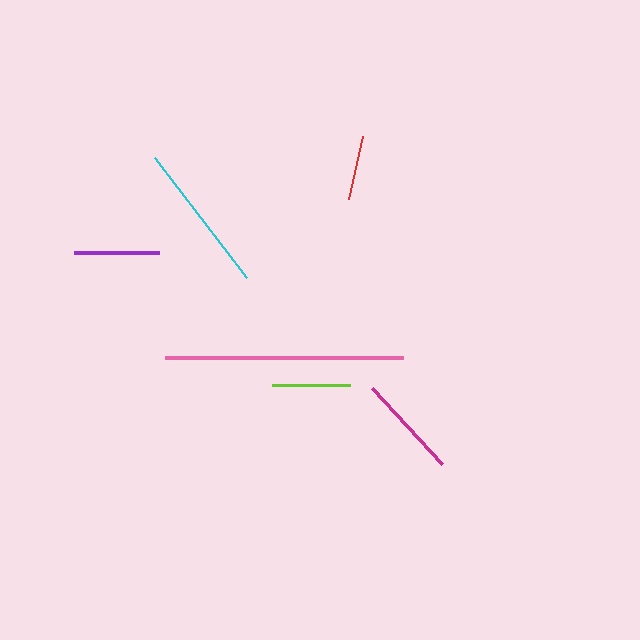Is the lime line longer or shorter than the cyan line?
The cyan line is longer than the lime line.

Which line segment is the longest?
The pink line is the longest at approximately 238 pixels.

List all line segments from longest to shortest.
From longest to shortest: pink, cyan, magenta, purple, lime, red.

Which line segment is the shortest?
The red line is the shortest at approximately 65 pixels.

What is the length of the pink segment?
The pink segment is approximately 238 pixels long.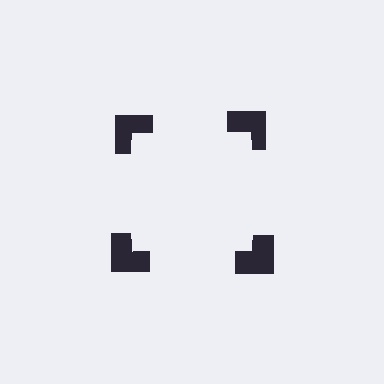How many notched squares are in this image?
There are 4 — one at each vertex of the illusory square.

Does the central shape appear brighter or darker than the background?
It typically appears slightly brighter than the background, even though no actual brightness change is drawn.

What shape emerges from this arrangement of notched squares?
An illusory square — its edges are inferred from the aligned wedge cuts in the notched squares, not physically drawn.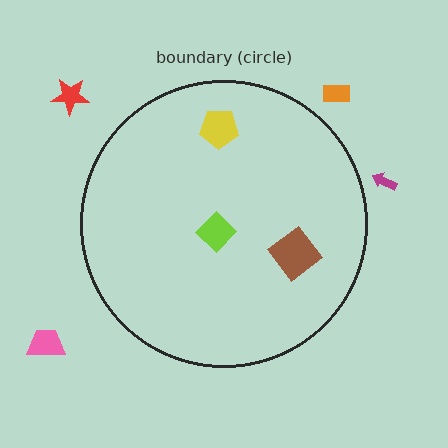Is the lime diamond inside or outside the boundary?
Inside.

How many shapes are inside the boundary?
3 inside, 4 outside.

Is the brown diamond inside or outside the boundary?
Inside.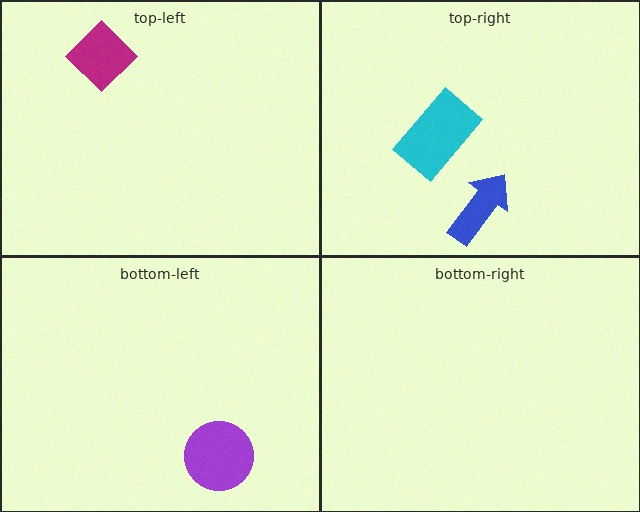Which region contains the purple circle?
The bottom-left region.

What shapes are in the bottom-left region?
The purple circle.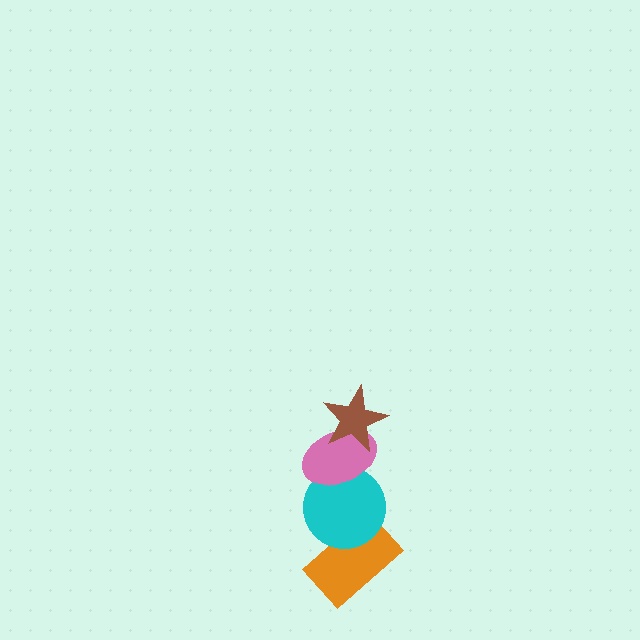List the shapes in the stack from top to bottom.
From top to bottom: the brown star, the pink ellipse, the cyan circle, the orange rectangle.